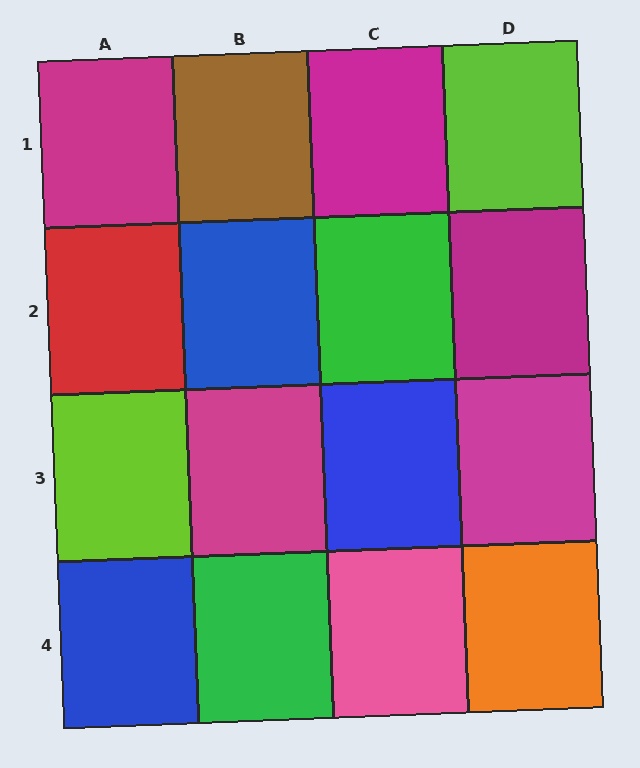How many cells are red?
1 cell is red.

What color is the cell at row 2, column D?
Magenta.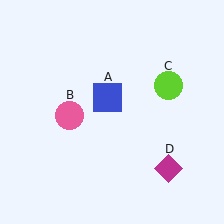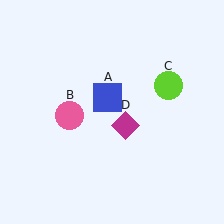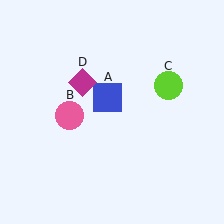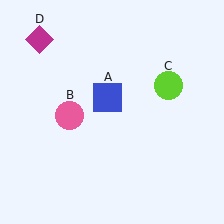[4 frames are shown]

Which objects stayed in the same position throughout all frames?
Blue square (object A) and pink circle (object B) and lime circle (object C) remained stationary.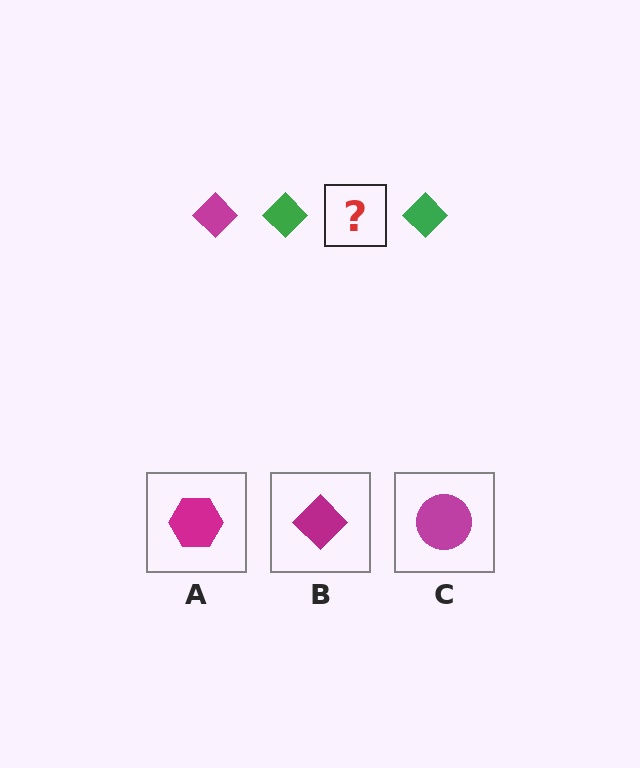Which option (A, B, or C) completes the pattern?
B.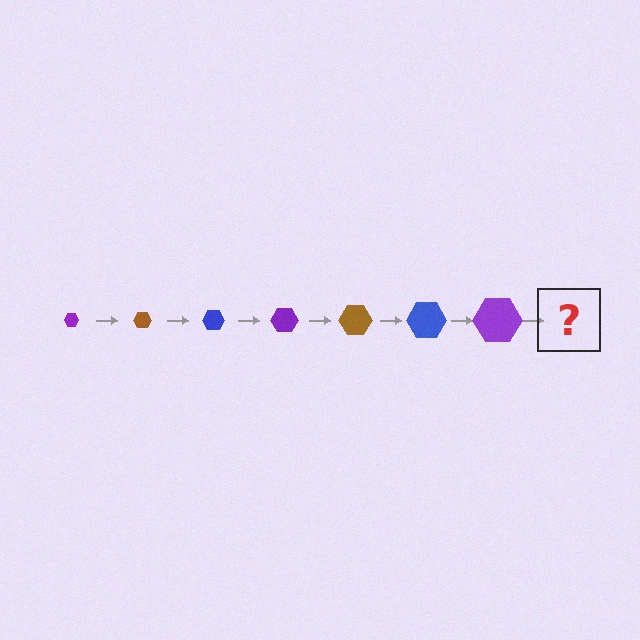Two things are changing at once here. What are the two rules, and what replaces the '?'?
The two rules are that the hexagon grows larger each step and the color cycles through purple, brown, and blue. The '?' should be a brown hexagon, larger than the previous one.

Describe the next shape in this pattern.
It should be a brown hexagon, larger than the previous one.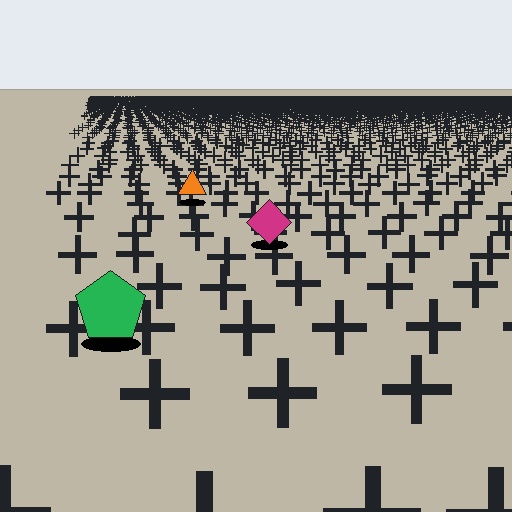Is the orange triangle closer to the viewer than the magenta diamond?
No. The magenta diamond is closer — you can tell from the texture gradient: the ground texture is coarser near it.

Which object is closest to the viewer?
The green pentagon is closest. The texture marks near it are larger and more spread out.